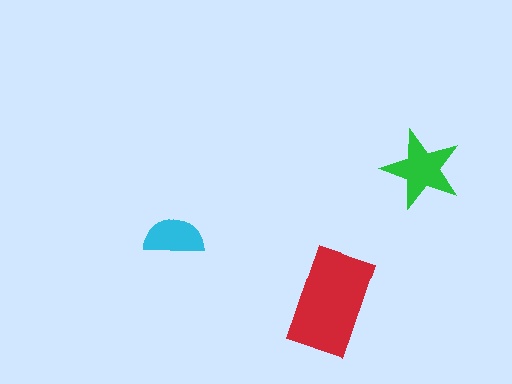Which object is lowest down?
The red rectangle is bottommost.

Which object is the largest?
The red rectangle.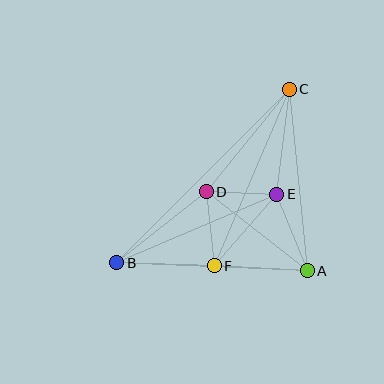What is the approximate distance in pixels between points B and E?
The distance between B and E is approximately 174 pixels.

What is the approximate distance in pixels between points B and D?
The distance between B and D is approximately 114 pixels.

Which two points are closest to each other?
Points D and E are closest to each other.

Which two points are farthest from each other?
Points B and C are farthest from each other.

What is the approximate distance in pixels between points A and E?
The distance between A and E is approximately 82 pixels.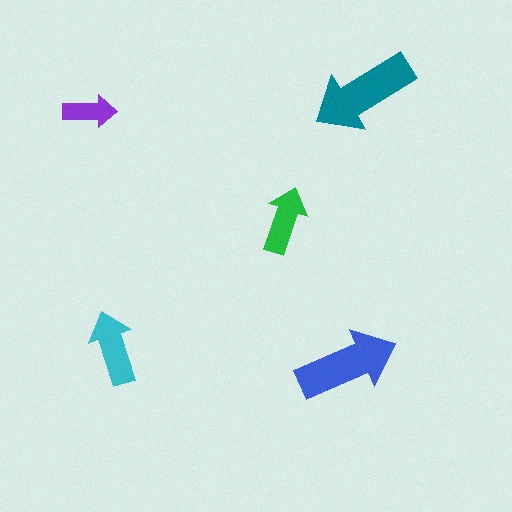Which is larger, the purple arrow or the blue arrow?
The blue one.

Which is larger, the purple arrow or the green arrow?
The green one.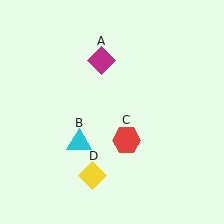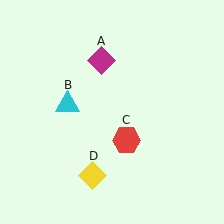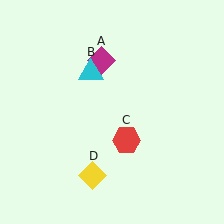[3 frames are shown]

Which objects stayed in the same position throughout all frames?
Magenta diamond (object A) and red hexagon (object C) and yellow diamond (object D) remained stationary.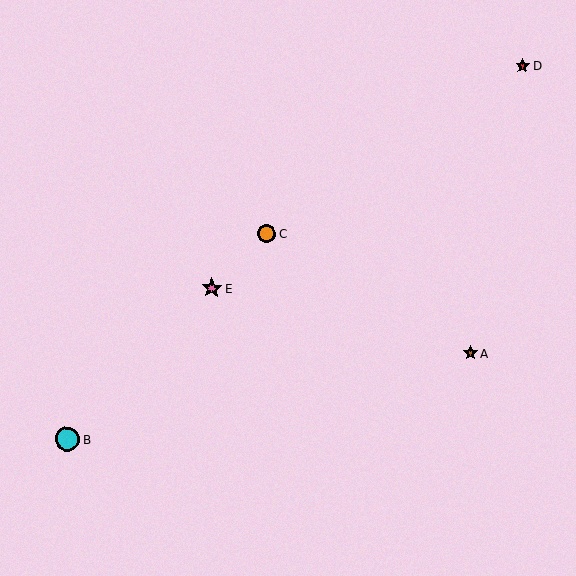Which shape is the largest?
The cyan circle (labeled B) is the largest.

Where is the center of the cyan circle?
The center of the cyan circle is at (68, 439).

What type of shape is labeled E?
Shape E is a pink star.